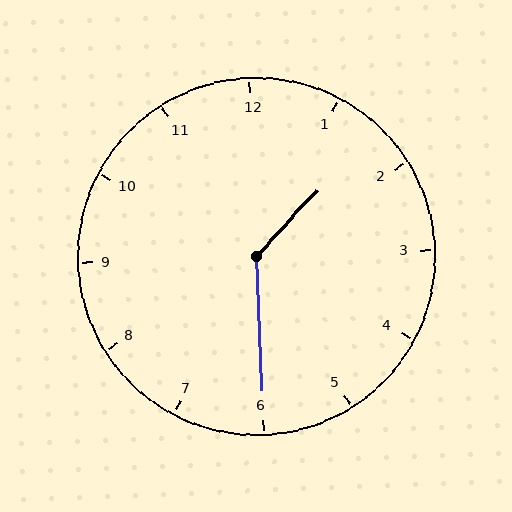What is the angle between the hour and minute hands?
Approximately 135 degrees.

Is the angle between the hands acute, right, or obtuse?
It is obtuse.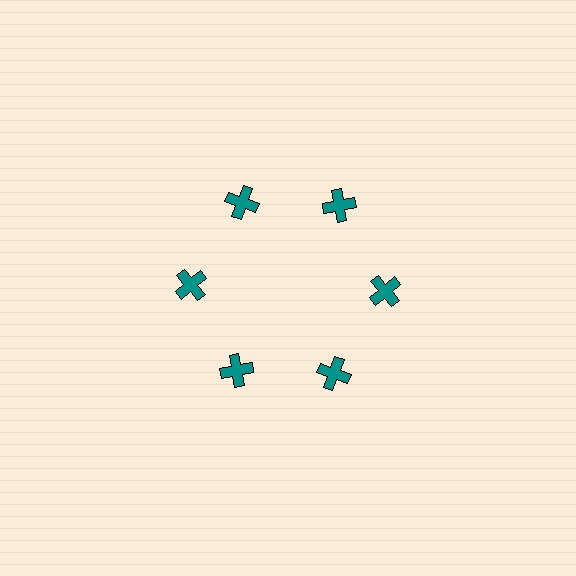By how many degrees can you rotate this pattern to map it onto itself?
The pattern maps onto itself every 60 degrees of rotation.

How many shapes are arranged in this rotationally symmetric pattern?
There are 6 shapes, arranged in 6 groups of 1.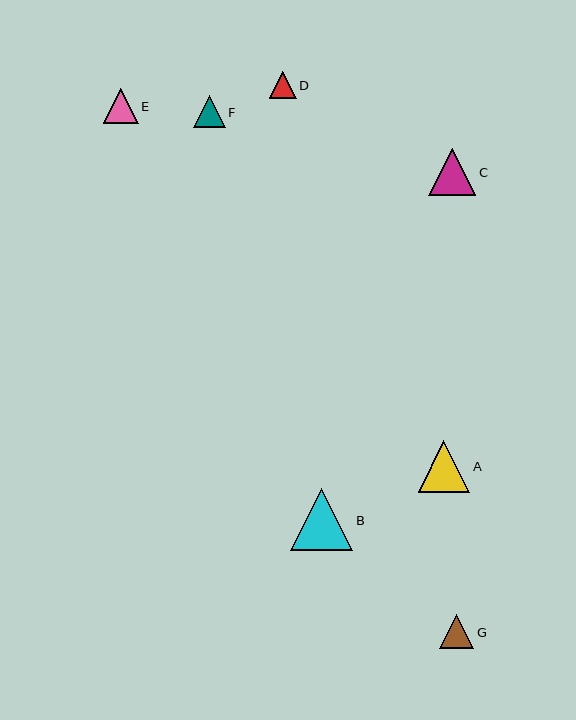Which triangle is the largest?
Triangle B is the largest with a size of approximately 62 pixels.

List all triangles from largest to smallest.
From largest to smallest: B, A, C, E, G, F, D.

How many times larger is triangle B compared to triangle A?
Triangle B is approximately 1.2 times the size of triangle A.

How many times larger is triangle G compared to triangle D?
Triangle G is approximately 1.3 times the size of triangle D.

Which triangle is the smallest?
Triangle D is the smallest with a size of approximately 27 pixels.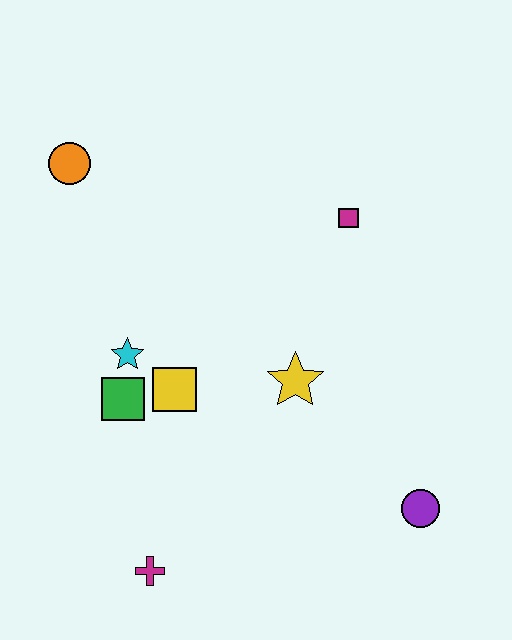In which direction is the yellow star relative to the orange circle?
The yellow star is to the right of the orange circle.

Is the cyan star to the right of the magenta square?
No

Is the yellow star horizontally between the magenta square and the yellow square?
Yes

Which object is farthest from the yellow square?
The purple circle is farthest from the yellow square.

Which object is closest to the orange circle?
The cyan star is closest to the orange circle.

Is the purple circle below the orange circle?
Yes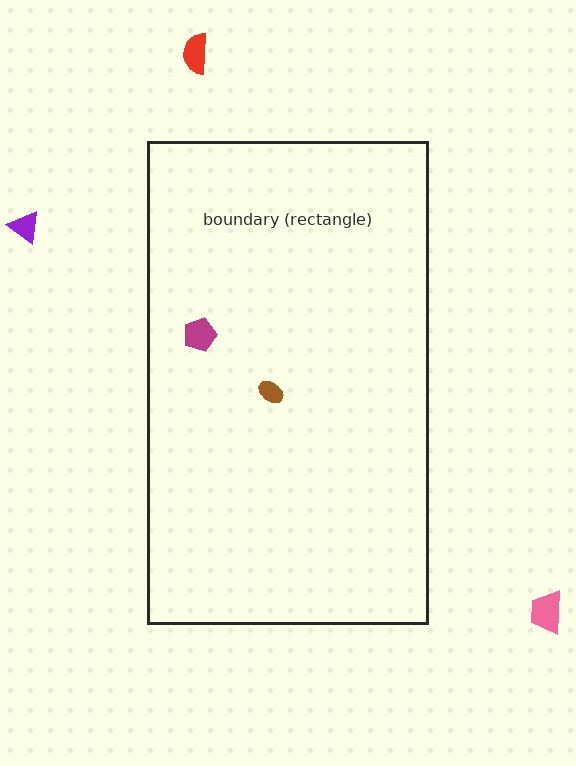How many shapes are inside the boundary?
2 inside, 3 outside.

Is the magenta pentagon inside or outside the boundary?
Inside.